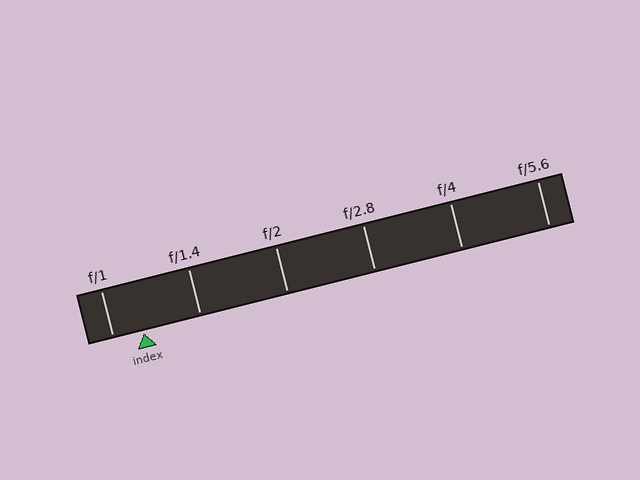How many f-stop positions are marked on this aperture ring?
There are 6 f-stop positions marked.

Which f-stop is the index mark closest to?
The index mark is closest to f/1.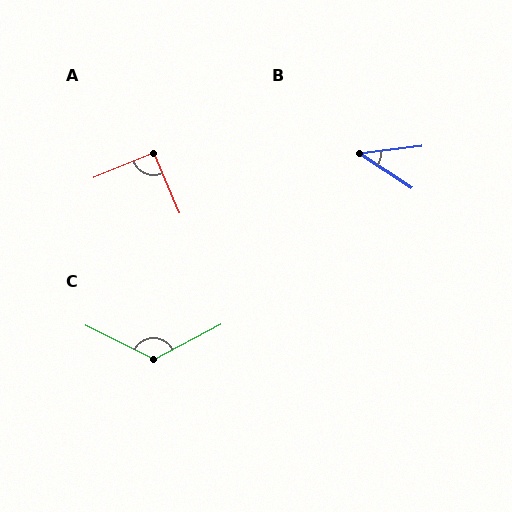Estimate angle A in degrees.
Approximately 90 degrees.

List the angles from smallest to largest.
B (40°), A (90°), C (126°).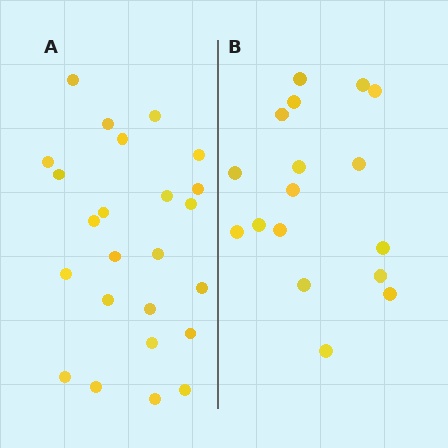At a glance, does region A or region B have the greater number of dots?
Region A (the left region) has more dots.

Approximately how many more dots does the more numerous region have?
Region A has roughly 8 or so more dots than region B.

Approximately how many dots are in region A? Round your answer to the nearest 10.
About 20 dots. (The exact count is 24, which rounds to 20.)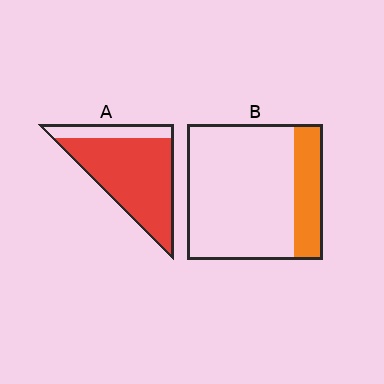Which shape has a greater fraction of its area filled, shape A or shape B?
Shape A.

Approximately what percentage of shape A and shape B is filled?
A is approximately 80% and B is approximately 20%.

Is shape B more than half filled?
No.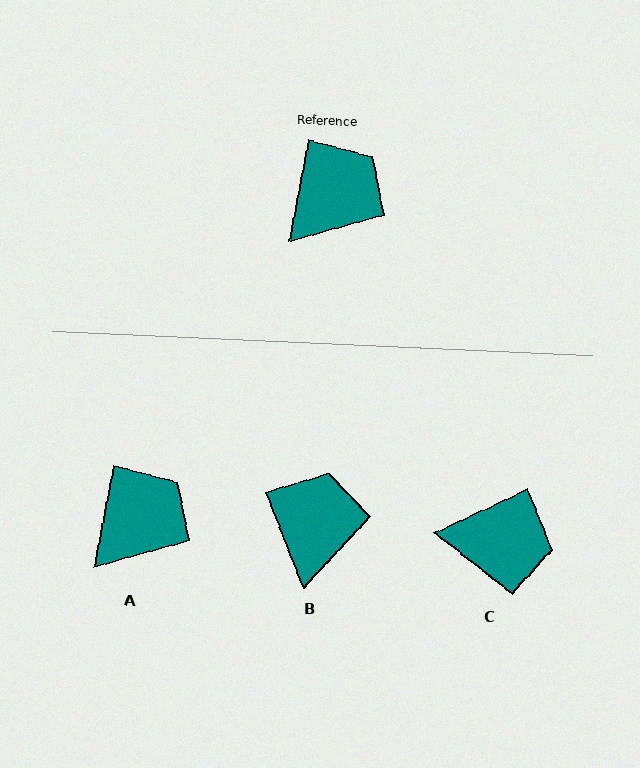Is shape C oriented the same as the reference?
No, it is off by about 54 degrees.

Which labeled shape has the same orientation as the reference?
A.